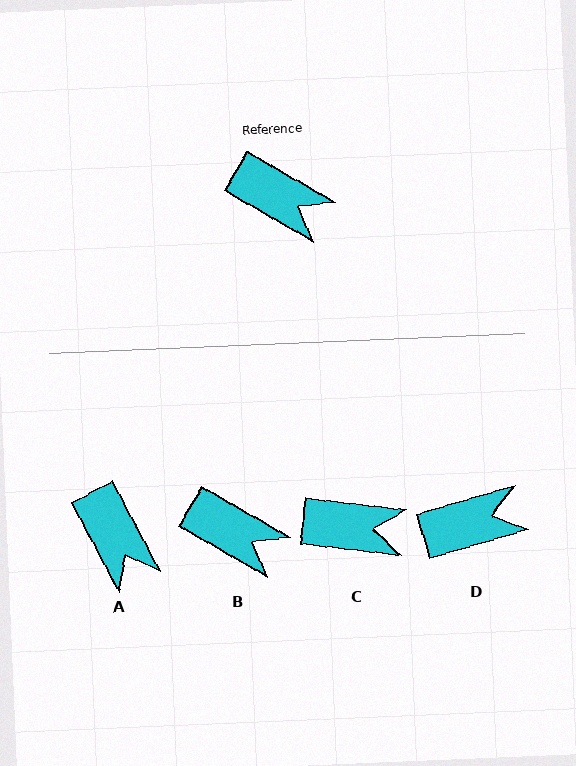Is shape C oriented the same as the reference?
No, it is off by about 24 degrees.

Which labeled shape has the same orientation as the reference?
B.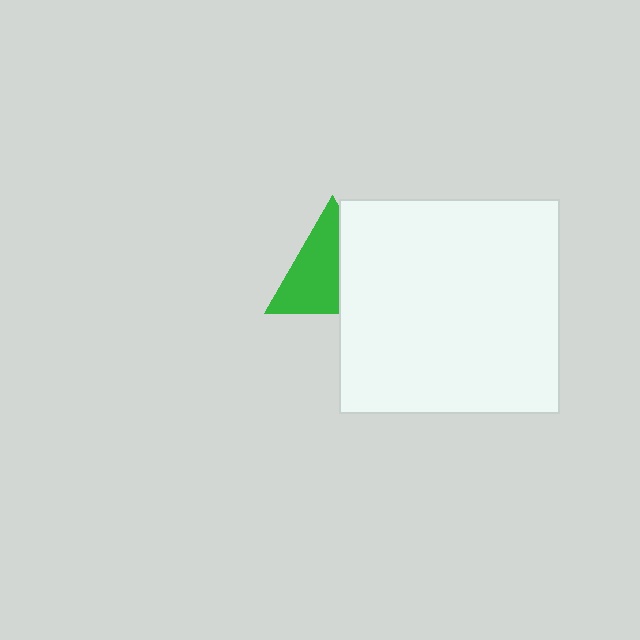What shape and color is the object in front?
The object in front is a white rectangle.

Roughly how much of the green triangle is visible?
About half of it is visible (roughly 60%).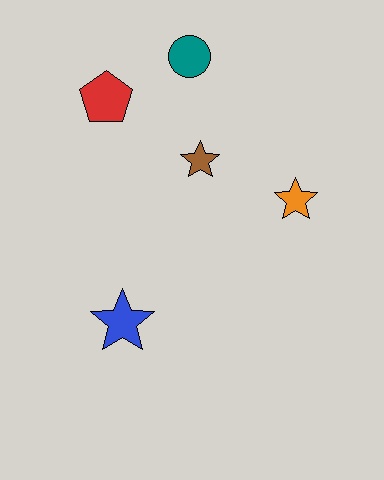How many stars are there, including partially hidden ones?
There are 3 stars.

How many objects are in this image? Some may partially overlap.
There are 5 objects.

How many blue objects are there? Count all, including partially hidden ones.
There is 1 blue object.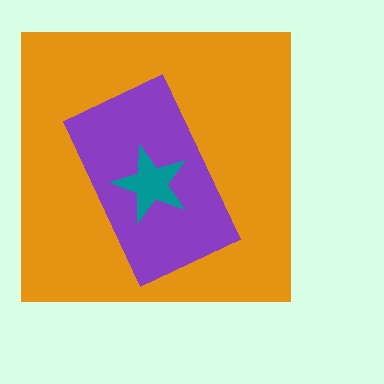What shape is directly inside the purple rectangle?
The teal star.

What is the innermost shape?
The teal star.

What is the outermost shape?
The orange square.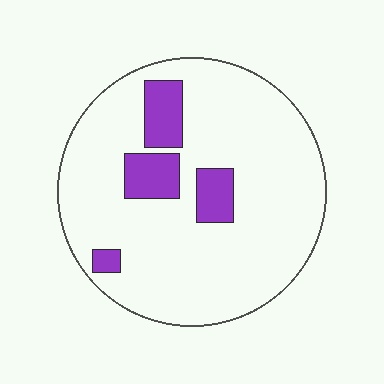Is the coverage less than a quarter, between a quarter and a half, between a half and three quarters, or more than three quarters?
Less than a quarter.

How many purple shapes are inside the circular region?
4.